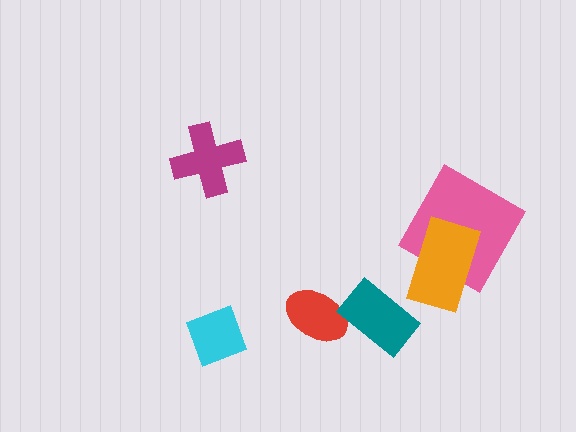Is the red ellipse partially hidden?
Yes, it is partially covered by another shape.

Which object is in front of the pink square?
The orange rectangle is in front of the pink square.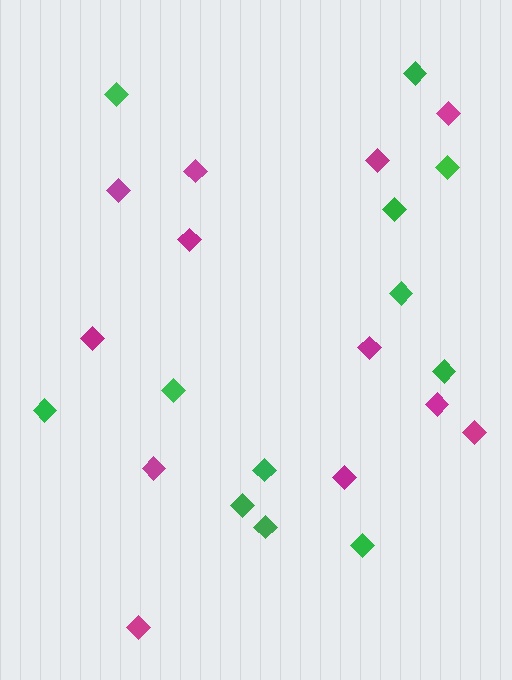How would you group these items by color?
There are 2 groups: one group of magenta diamonds (12) and one group of green diamonds (12).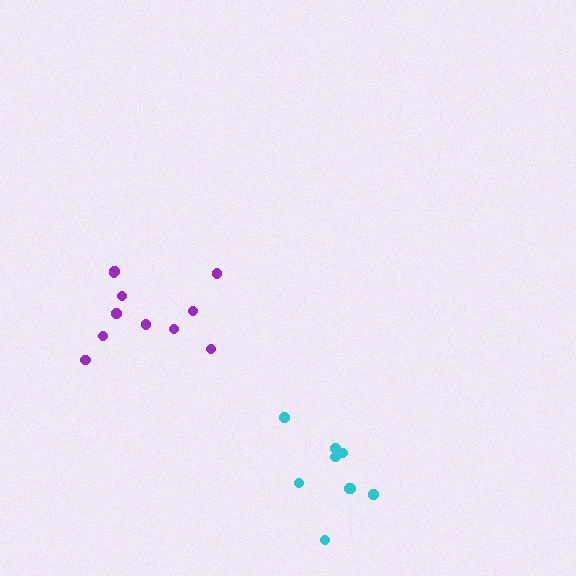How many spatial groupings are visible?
There are 2 spatial groupings.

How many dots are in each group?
Group 1: 9 dots, Group 2: 11 dots (20 total).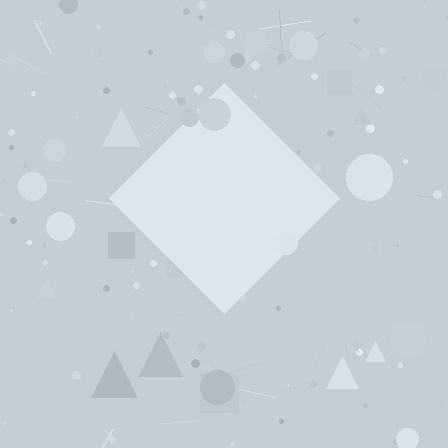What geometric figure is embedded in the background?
A diamond is embedded in the background.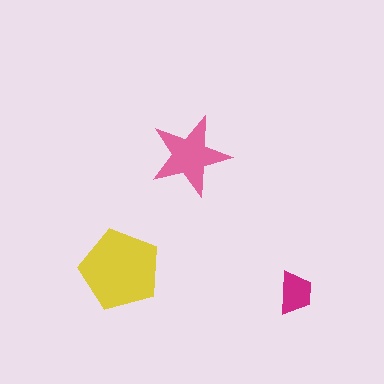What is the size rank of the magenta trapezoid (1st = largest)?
3rd.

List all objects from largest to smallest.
The yellow pentagon, the pink star, the magenta trapezoid.